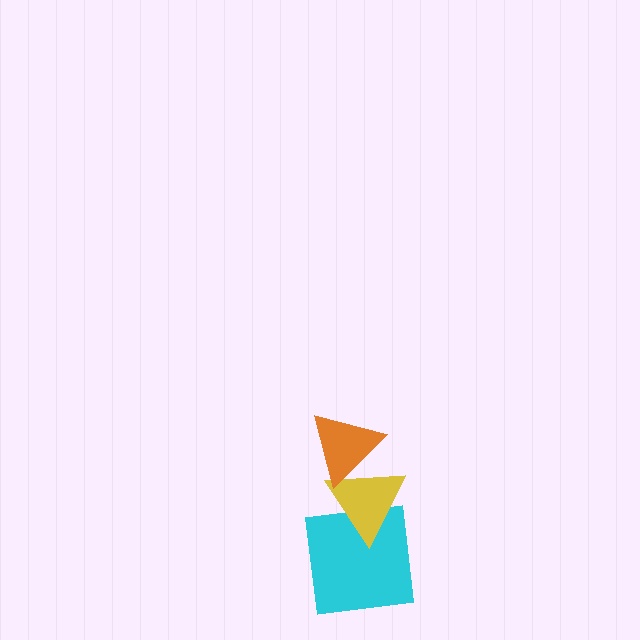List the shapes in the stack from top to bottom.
From top to bottom: the orange triangle, the yellow triangle, the cyan square.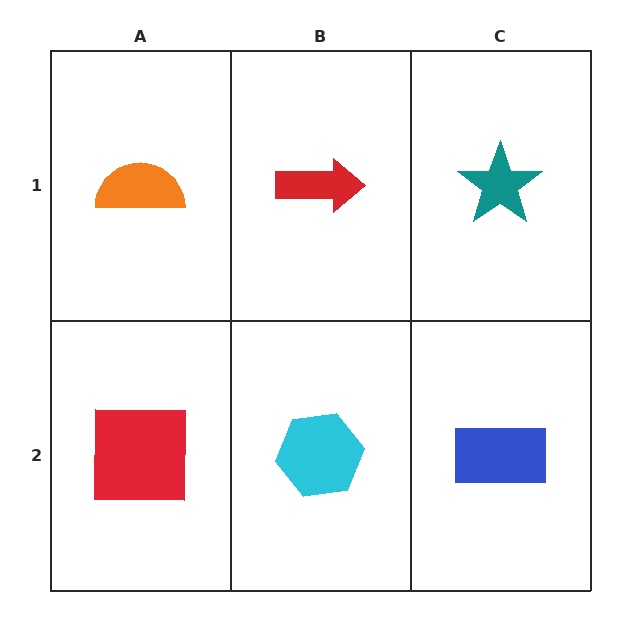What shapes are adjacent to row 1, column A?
A red square (row 2, column A), a red arrow (row 1, column B).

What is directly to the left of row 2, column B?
A red square.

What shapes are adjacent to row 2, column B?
A red arrow (row 1, column B), a red square (row 2, column A), a blue rectangle (row 2, column C).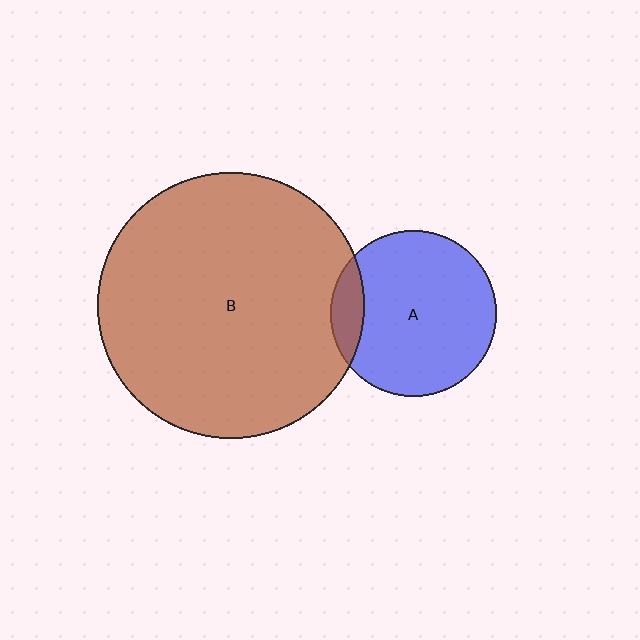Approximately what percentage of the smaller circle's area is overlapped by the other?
Approximately 10%.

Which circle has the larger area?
Circle B (brown).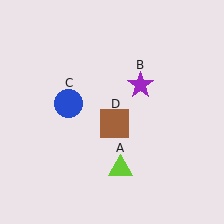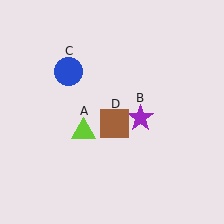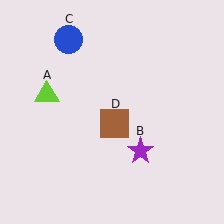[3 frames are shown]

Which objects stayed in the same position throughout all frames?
Brown square (object D) remained stationary.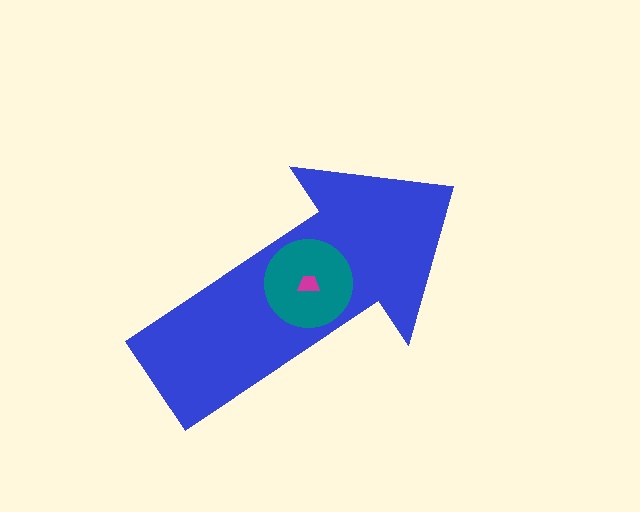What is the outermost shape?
The blue arrow.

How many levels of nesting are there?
3.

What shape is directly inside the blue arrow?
The teal circle.